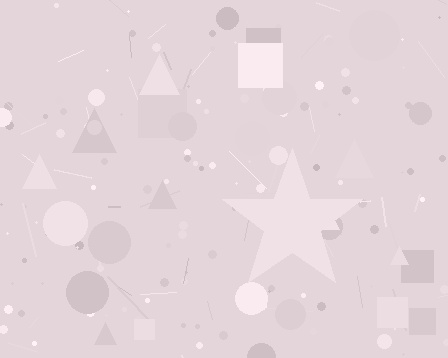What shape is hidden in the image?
A star is hidden in the image.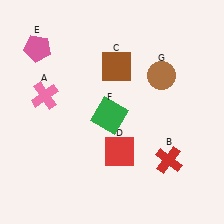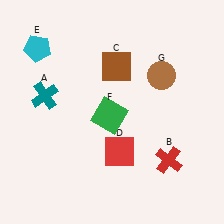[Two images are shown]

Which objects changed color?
A changed from pink to teal. E changed from pink to cyan.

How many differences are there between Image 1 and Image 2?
There are 2 differences between the two images.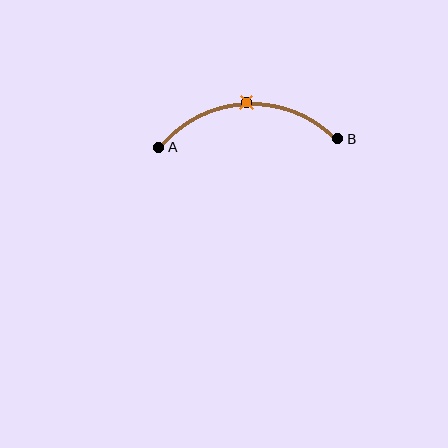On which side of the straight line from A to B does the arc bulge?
The arc bulges above the straight line connecting A and B.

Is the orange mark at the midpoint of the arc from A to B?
Yes. The orange mark lies on the arc at equal arc-length from both A and B — it is the arc midpoint.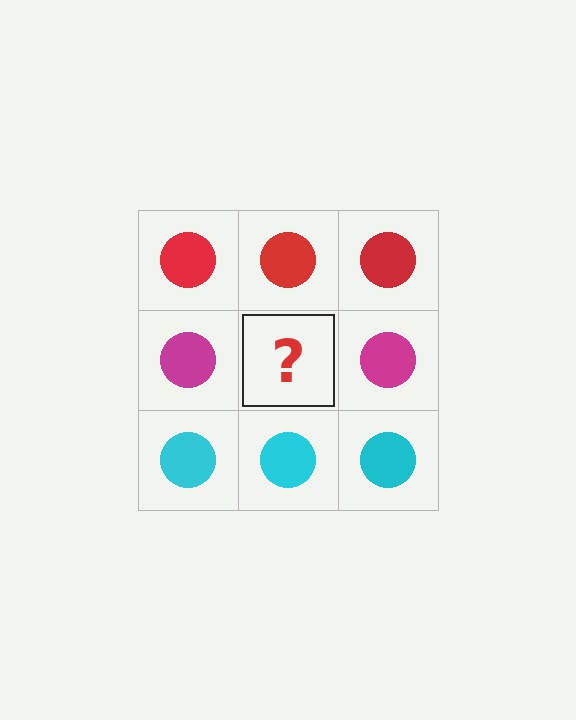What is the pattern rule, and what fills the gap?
The rule is that each row has a consistent color. The gap should be filled with a magenta circle.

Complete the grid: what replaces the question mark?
The question mark should be replaced with a magenta circle.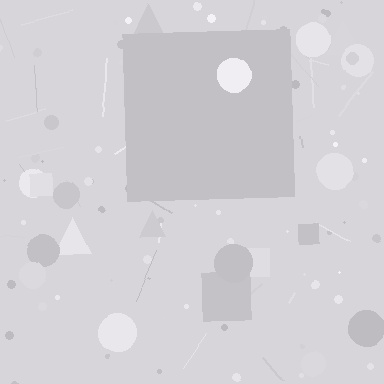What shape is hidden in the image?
A square is hidden in the image.